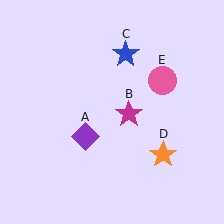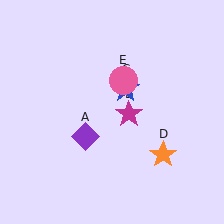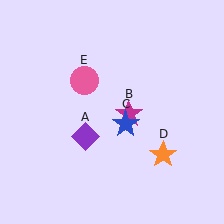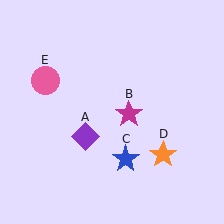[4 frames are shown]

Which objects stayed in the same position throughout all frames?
Purple diamond (object A) and magenta star (object B) and orange star (object D) remained stationary.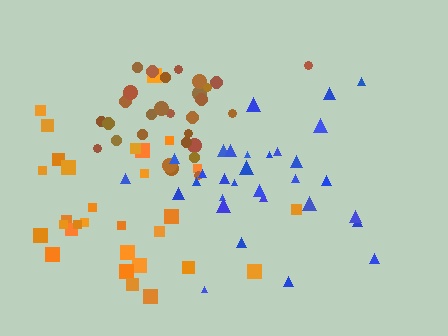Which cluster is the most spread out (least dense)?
Orange.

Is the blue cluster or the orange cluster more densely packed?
Blue.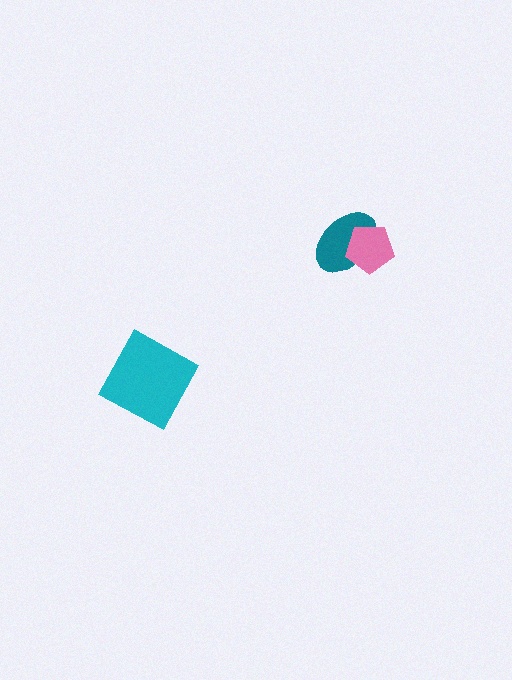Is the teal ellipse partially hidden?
Yes, it is partially covered by another shape.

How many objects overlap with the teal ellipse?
1 object overlaps with the teal ellipse.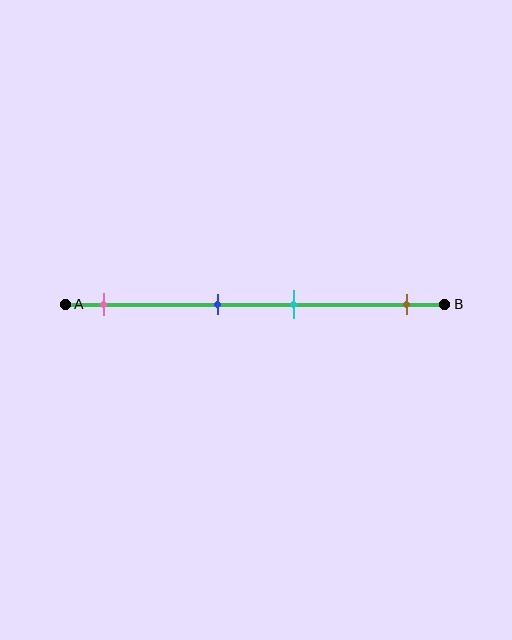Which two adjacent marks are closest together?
The blue and cyan marks are the closest adjacent pair.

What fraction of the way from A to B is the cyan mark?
The cyan mark is approximately 60% (0.6) of the way from A to B.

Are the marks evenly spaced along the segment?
No, the marks are not evenly spaced.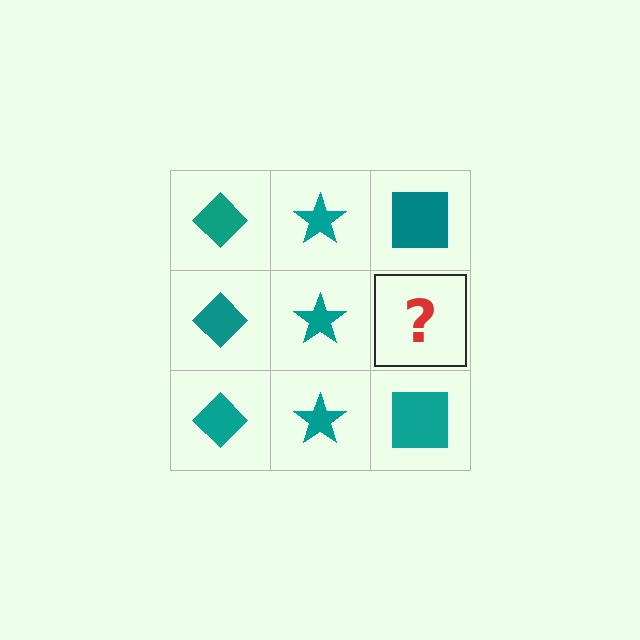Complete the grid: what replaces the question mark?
The question mark should be replaced with a teal square.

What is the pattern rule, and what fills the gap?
The rule is that each column has a consistent shape. The gap should be filled with a teal square.